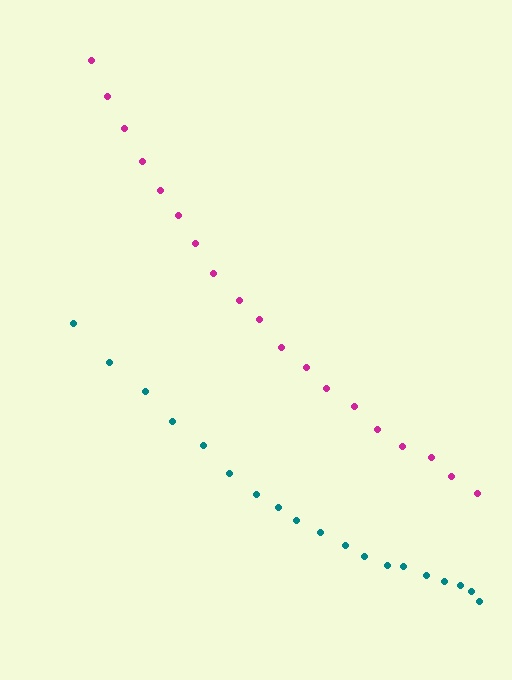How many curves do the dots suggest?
There are 2 distinct paths.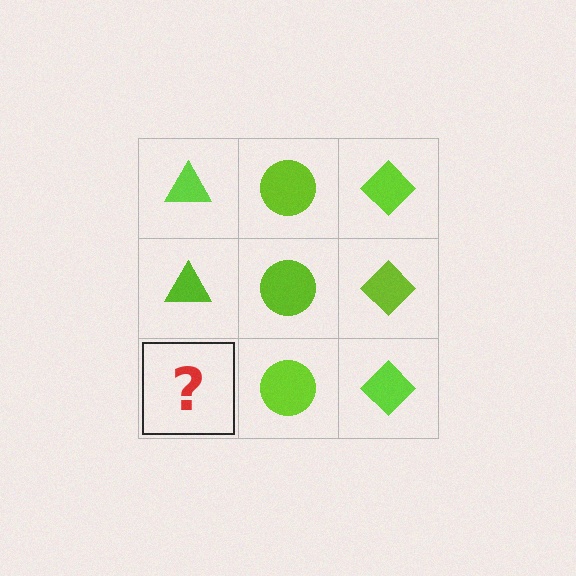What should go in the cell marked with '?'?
The missing cell should contain a lime triangle.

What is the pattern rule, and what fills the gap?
The rule is that each column has a consistent shape. The gap should be filled with a lime triangle.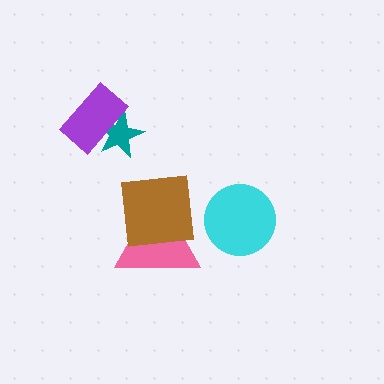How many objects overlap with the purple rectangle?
1 object overlaps with the purple rectangle.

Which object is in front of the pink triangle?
The brown square is in front of the pink triangle.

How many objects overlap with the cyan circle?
0 objects overlap with the cyan circle.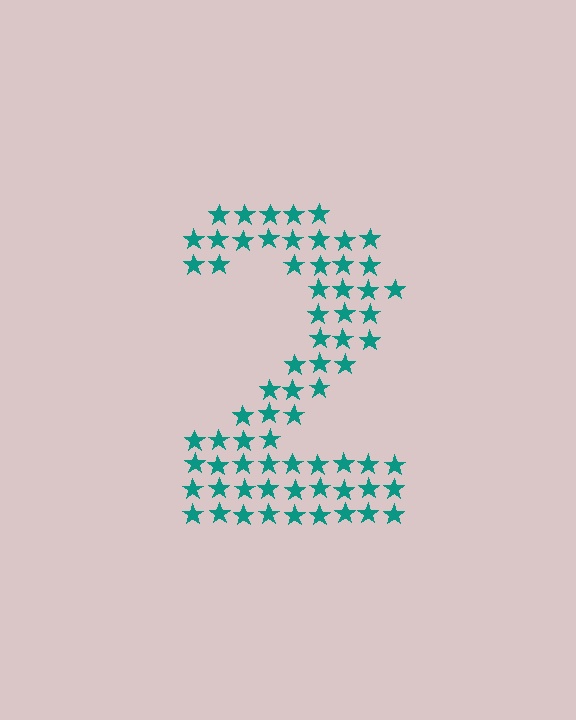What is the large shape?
The large shape is the digit 2.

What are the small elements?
The small elements are stars.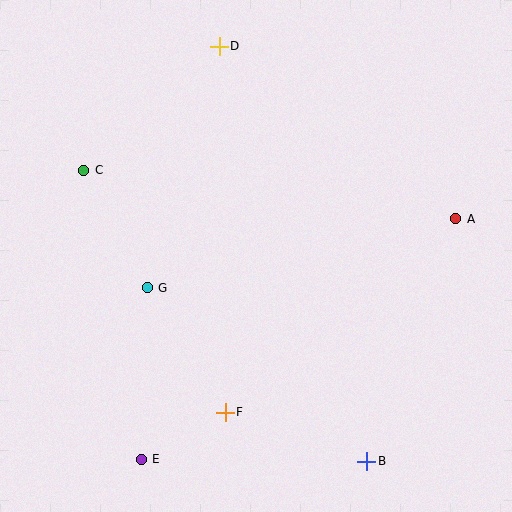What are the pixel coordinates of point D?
Point D is at (219, 46).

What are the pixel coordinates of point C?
Point C is at (84, 170).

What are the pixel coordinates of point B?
Point B is at (367, 461).